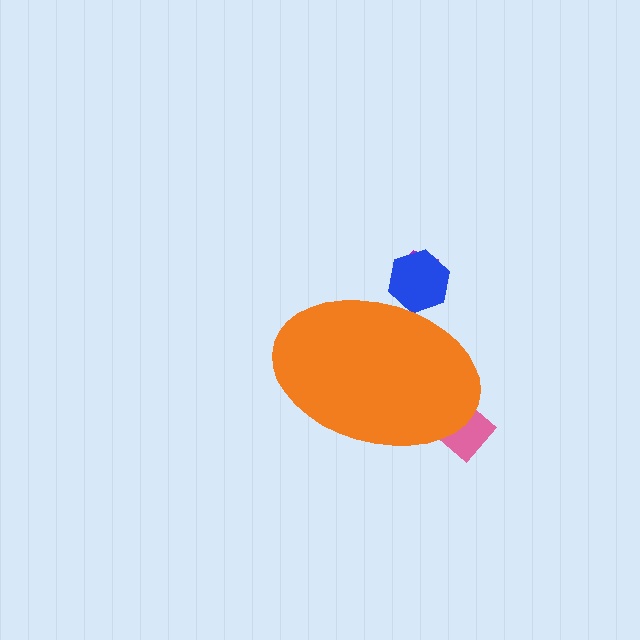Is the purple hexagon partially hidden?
Yes, the purple hexagon is partially hidden behind the orange ellipse.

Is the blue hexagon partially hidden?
Yes, the blue hexagon is partially hidden behind the orange ellipse.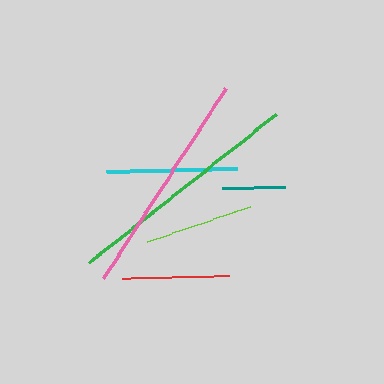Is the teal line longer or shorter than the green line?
The green line is longer than the teal line.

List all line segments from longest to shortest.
From longest to shortest: green, pink, cyan, lime, red, teal.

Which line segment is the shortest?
The teal line is the shortest at approximately 63 pixels.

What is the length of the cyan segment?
The cyan segment is approximately 131 pixels long.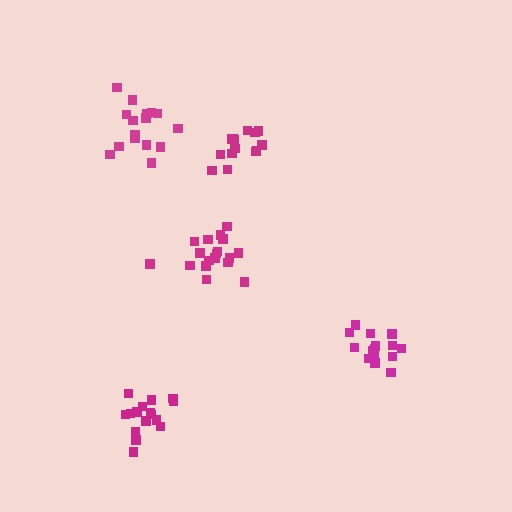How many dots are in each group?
Group 1: 14 dots, Group 2: 18 dots, Group 3: 16 dots, Group 4: 17 dots, Group 5: 15 dots (80 total).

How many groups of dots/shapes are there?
There are 5 groups.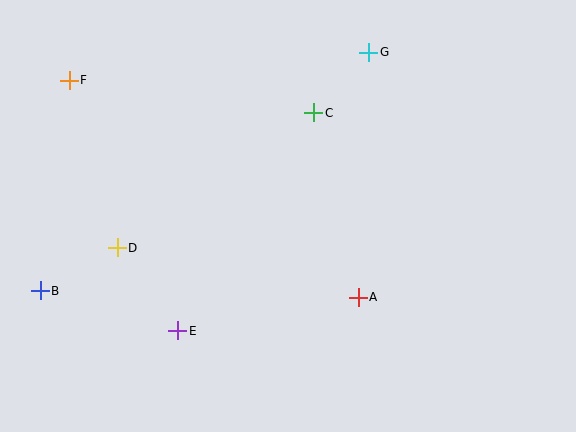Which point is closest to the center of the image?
Point C at (314, 113) is closest to the center.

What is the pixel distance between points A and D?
The distance between A and D is 246 pixels.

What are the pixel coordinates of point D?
Point D is at (117, 248).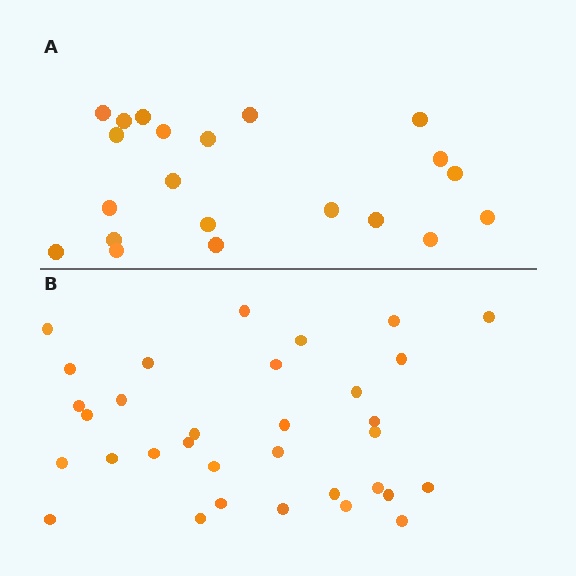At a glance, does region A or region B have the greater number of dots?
Region B (the bottom region) has more dots.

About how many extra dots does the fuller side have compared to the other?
Region B has roughly 12 or so more dots than region A.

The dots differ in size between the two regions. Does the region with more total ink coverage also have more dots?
No. Region A has more total ink coverage because its dots are larger, but region B actually contains more individual dots. Total area can be misleading — the number of items is what matters here.